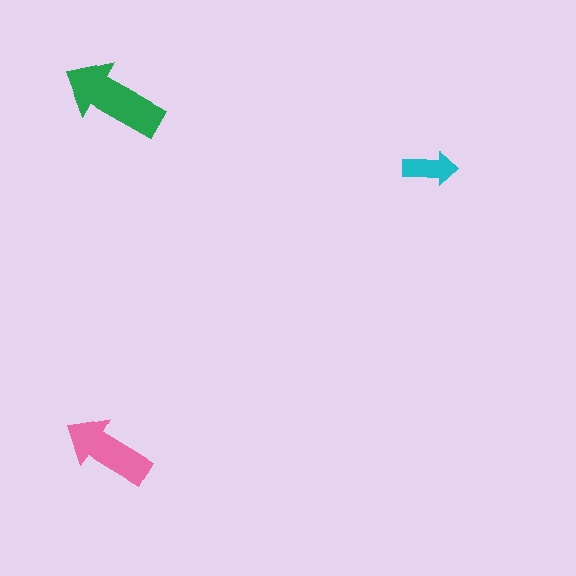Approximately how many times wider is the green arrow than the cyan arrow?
About 2 times wider.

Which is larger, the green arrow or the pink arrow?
The green one.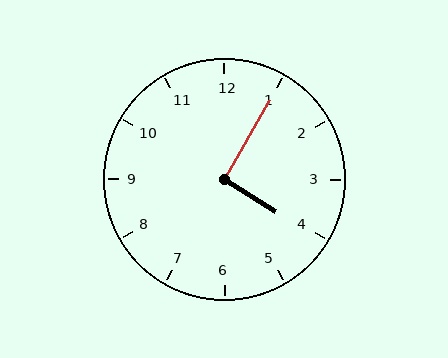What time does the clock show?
4:05.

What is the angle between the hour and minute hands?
Approximately 92 degrees.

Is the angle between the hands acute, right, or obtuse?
It is right.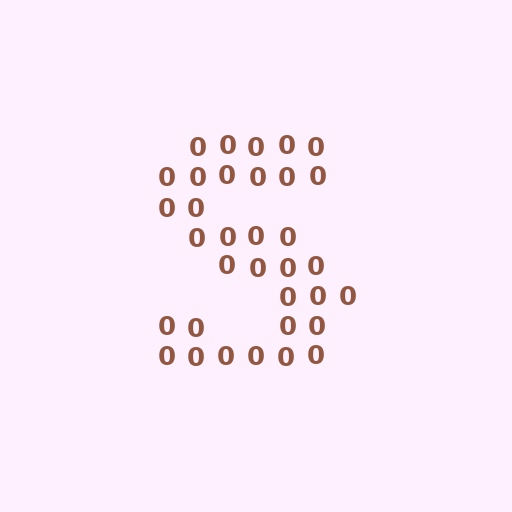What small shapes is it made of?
It is made of small digit 0's.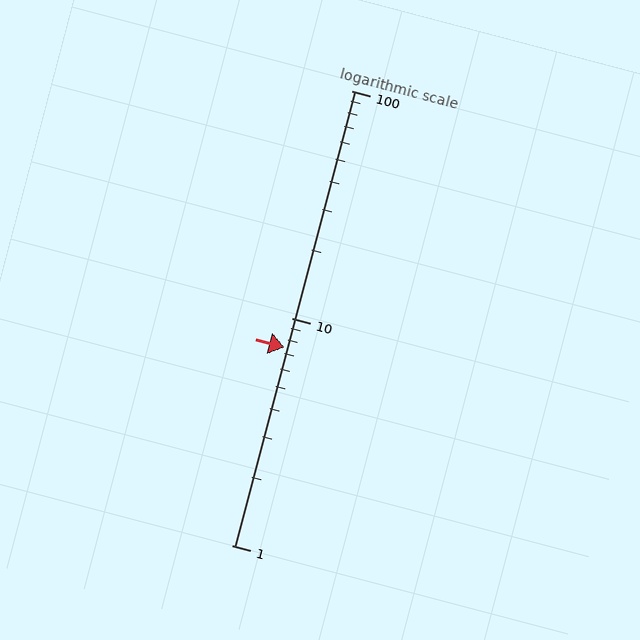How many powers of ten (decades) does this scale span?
The scale spans 2 decades, from 1 to 100.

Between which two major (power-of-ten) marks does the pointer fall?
The pointer is between 1 and 10.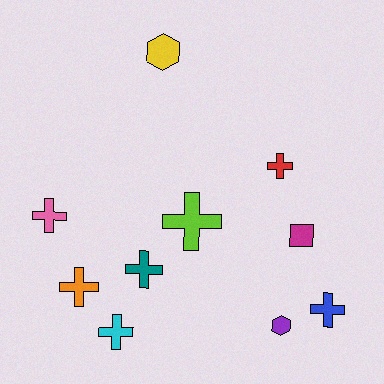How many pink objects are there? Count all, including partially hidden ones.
There is 1 pink object.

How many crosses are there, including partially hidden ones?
There are 7 crosses.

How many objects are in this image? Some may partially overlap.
There are 10 objects.